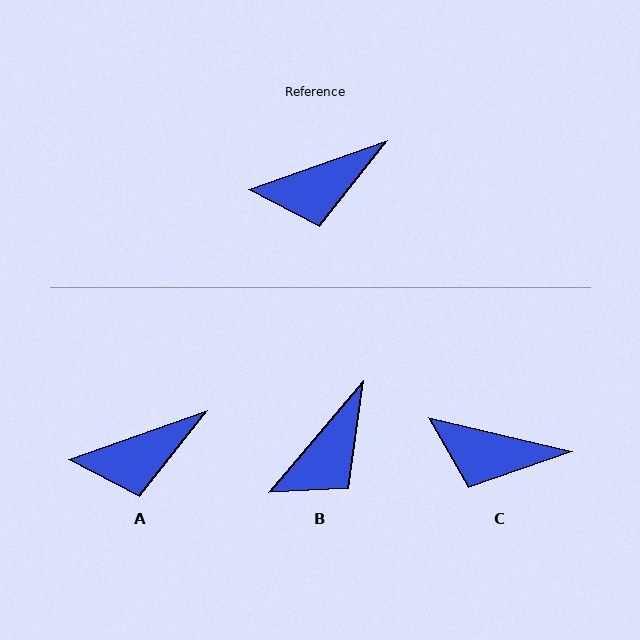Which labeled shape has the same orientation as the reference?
A.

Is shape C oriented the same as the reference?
No, it is off by about 33 degrees.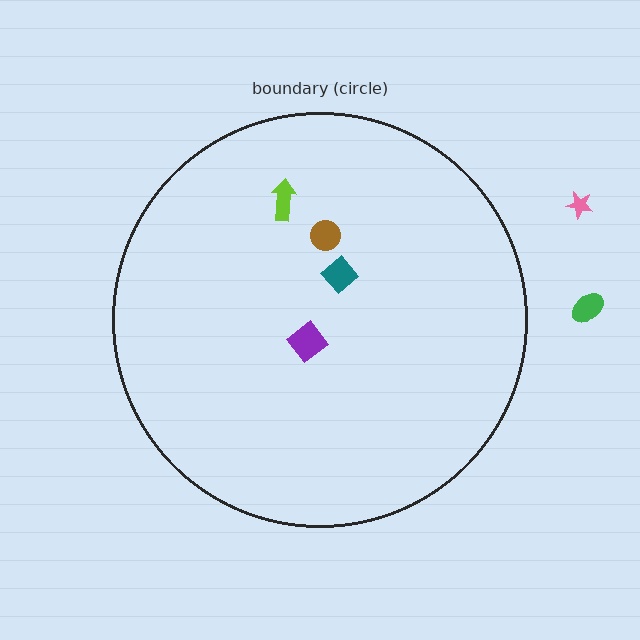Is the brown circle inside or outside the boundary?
Inside.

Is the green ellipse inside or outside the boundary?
Outside.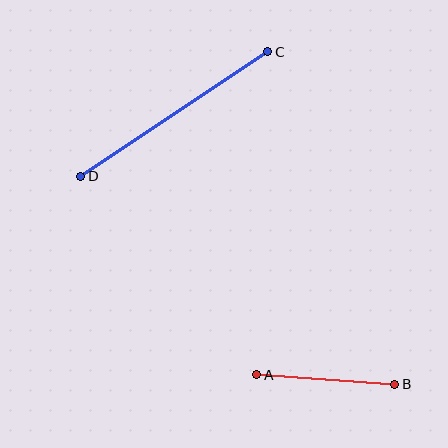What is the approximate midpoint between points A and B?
The midpoint is at approximately (326, 379) pixels.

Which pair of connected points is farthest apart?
Points C and D are farthest apart.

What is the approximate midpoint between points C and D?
The midpoint is at approximately (174, 114) pixels.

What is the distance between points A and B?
The distance is approximately 138 pixels.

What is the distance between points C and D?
The distance is approximately 225 pixels.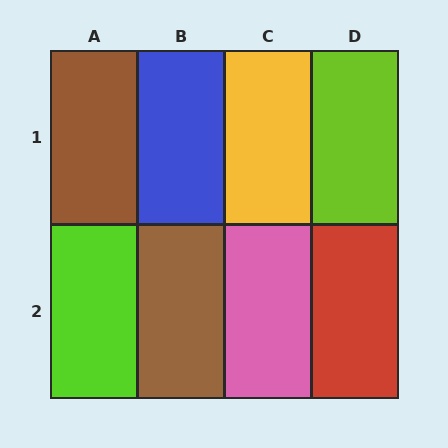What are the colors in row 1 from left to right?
Brown, blue, yellow, lime.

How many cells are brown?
2 cells are brown.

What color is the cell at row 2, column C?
Pink.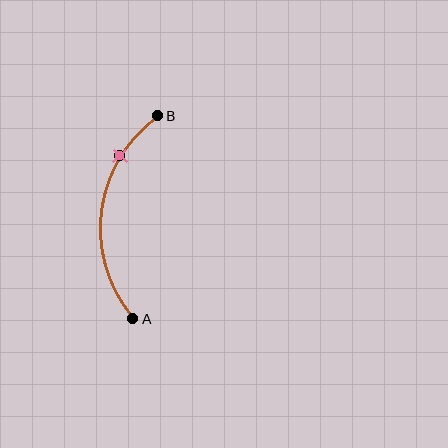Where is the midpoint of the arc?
The arc midpoint is the point on the curve farthest from the straight line joining A and B. It sits to the left of that line.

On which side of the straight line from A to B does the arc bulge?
The arc bulges to the left of the straight line connecting A and B.